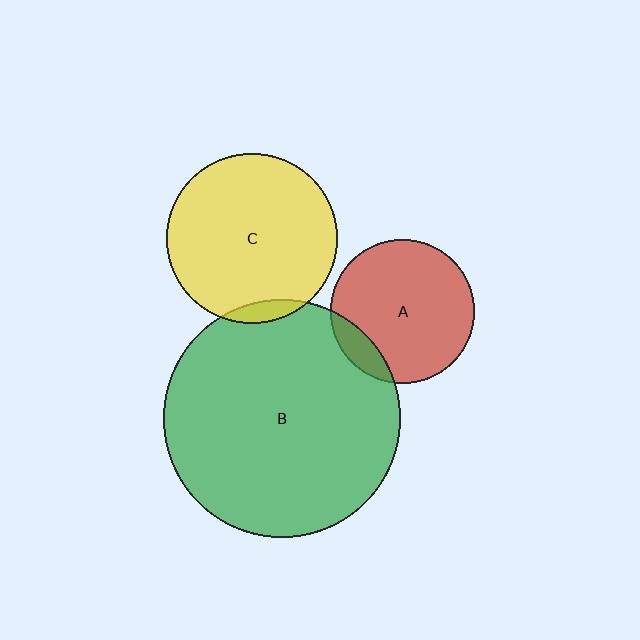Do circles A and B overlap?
Yes.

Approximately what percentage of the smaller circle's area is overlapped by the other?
Approximately 10%.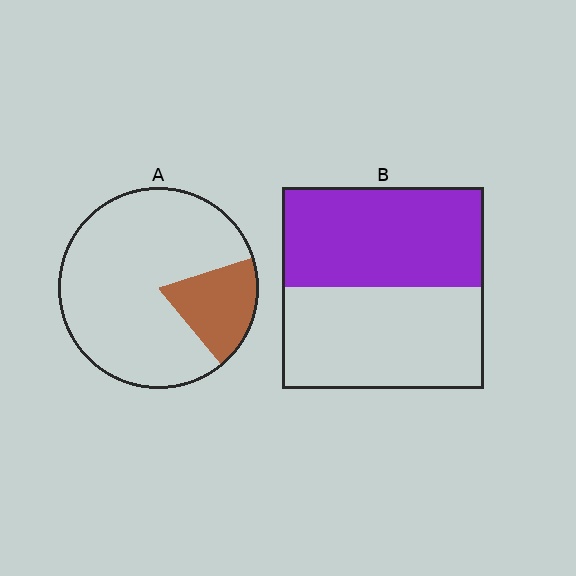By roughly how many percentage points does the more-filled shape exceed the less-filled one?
By roughly 30 percentage points (B over A).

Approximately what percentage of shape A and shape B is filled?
A is approximately 20% and B is approximately 50%.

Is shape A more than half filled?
No.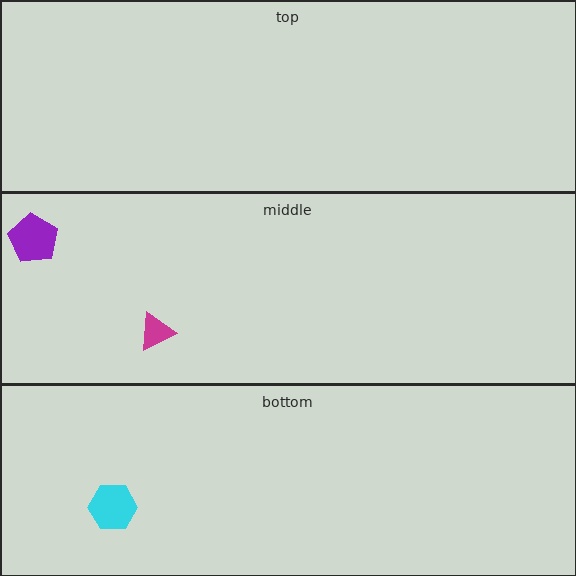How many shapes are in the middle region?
2.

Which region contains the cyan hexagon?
The bottom region.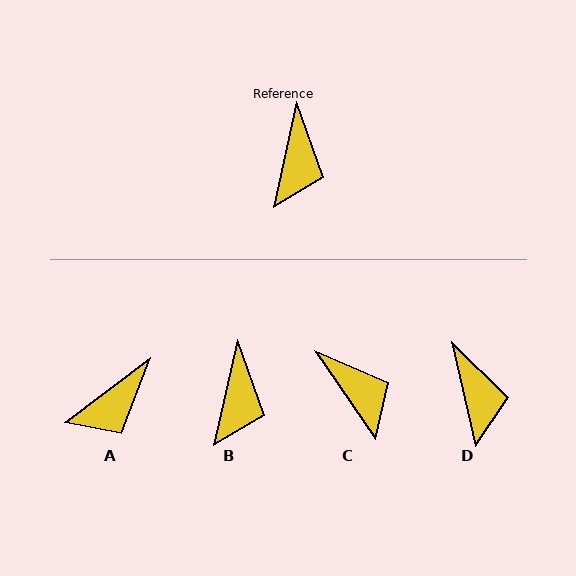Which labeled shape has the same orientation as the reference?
B.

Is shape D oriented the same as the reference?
No, it is off by about 26 degrees.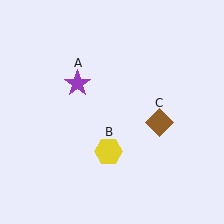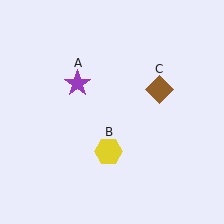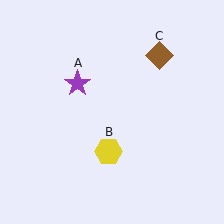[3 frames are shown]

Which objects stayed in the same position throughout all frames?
Purple star (object A) and yellow hexagon (object B) remained stationary.